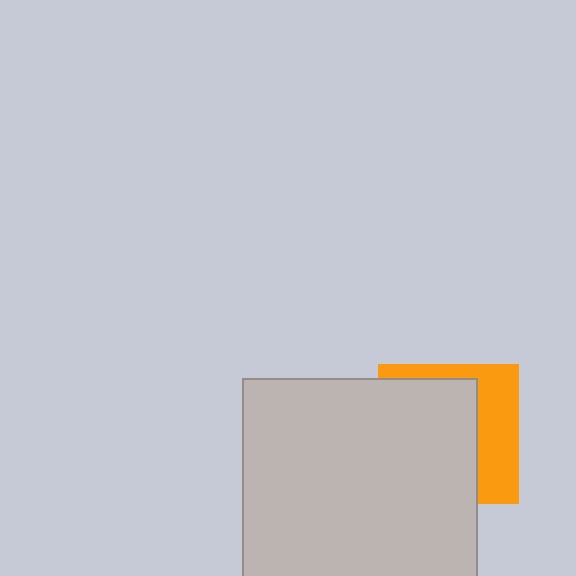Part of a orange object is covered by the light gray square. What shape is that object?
It is a square.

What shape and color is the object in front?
The object in front is a light gray square.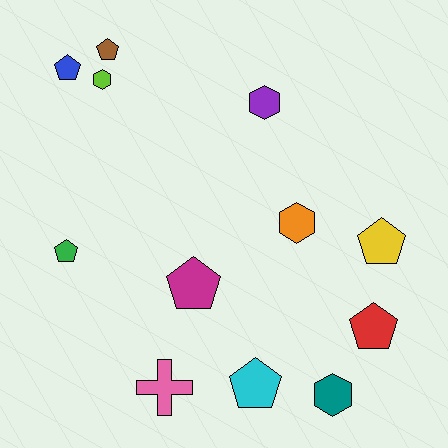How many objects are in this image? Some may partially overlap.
There are 12 objects.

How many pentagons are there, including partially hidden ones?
There are 7 pentagons.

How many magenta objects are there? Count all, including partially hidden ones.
There is 1 magenta object.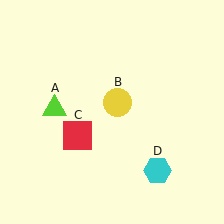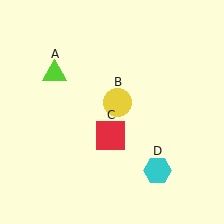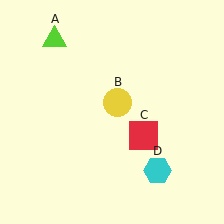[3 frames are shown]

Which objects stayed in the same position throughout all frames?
Yellow circle (object B) and cyan hexagon (object D) remained stationary.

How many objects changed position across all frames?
2 objects changed position: lime triangle (object A), red square (object C).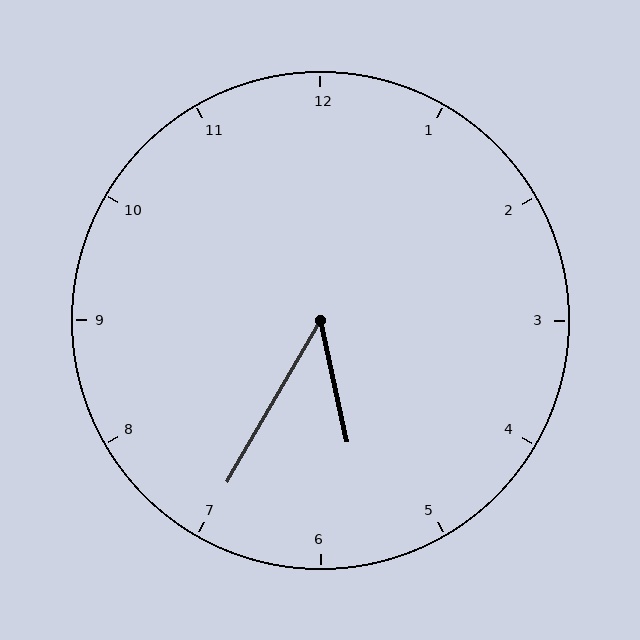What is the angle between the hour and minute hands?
Approximately 42 degrees.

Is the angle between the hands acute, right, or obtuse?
It is acute.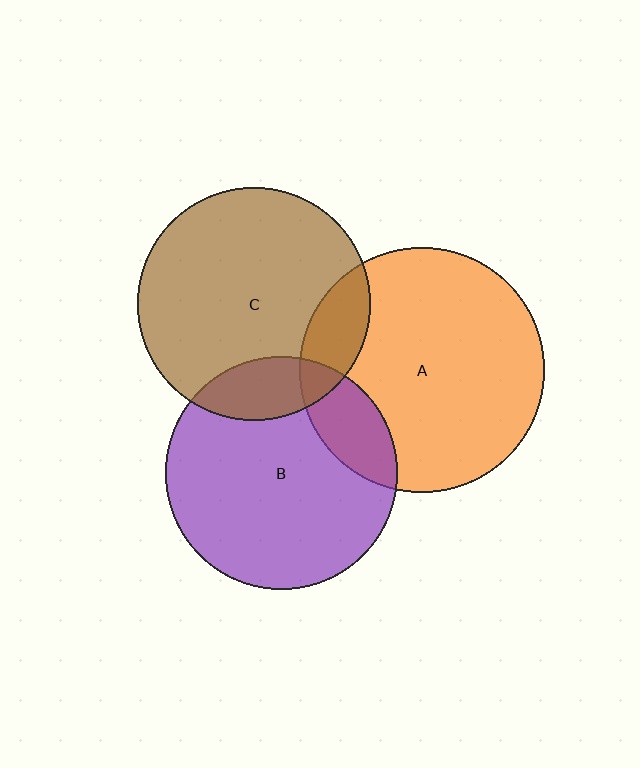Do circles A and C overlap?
Yes.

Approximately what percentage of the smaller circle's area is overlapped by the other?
Approximately 15%.